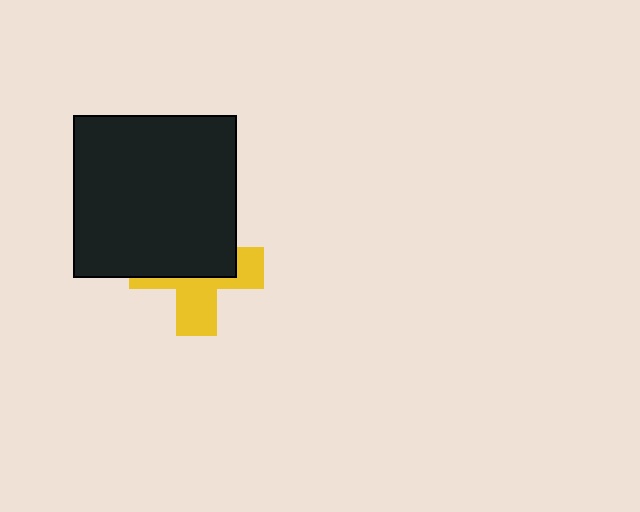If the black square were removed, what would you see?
You would see the complete yellow cross.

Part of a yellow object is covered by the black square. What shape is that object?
It is a cross.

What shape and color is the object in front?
The object in front is a black square.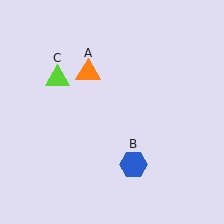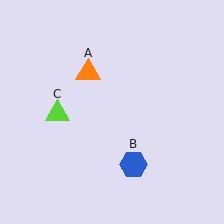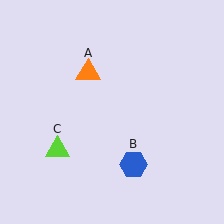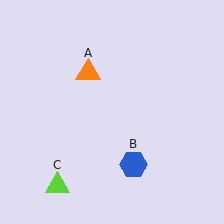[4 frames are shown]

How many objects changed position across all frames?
1 object changed position: lime triangle (object C).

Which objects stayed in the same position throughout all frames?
Orange triangle (object A) and blue hexagon (object B) remained stationary.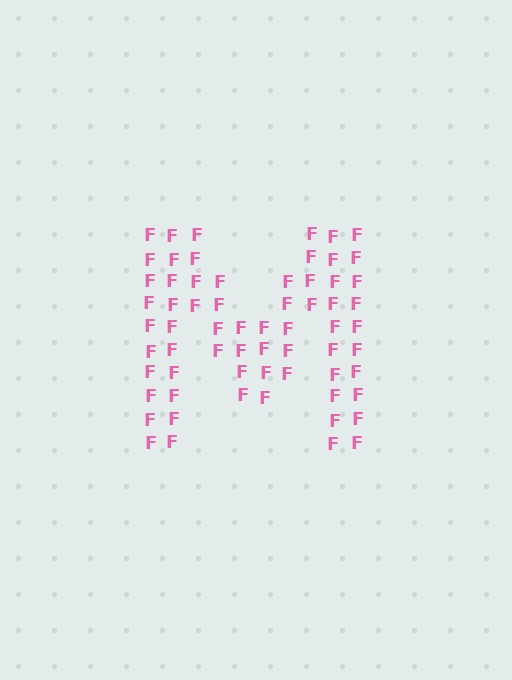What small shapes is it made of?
It is made of small letter F's.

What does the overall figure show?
The overall figure shows the letter M.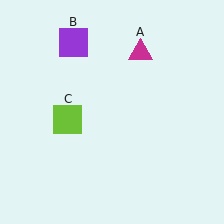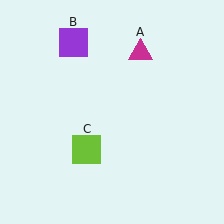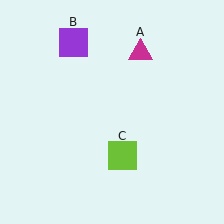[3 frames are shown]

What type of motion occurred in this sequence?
The lime square (object C) rotated counterclockwise around the center of the scene.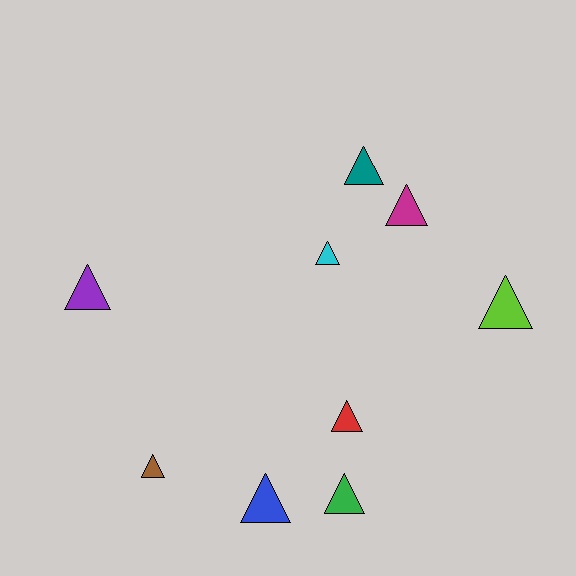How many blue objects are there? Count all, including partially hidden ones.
There is 1 blue object.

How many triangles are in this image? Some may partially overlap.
There are 9 triangles.